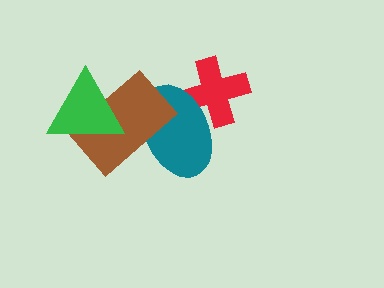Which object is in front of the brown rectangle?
The green triangle is in front of the brown rectangle.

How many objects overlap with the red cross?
1 object overlaps with the red cross.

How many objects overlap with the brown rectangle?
2 objects overlap with the brown rectangle.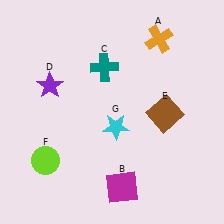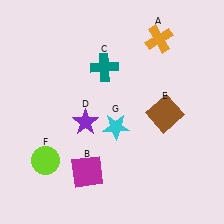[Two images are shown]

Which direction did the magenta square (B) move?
The magenta square (B) moved left.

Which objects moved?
The objects that moved are: the magenta square (B), the purple star (D).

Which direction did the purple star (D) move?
The purple star (D) moved down.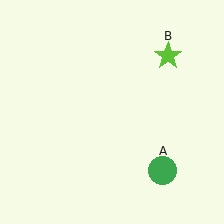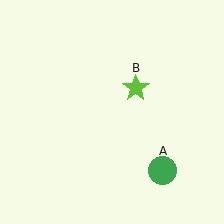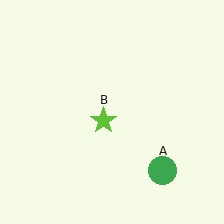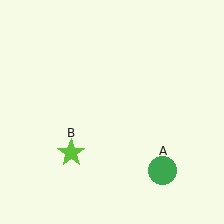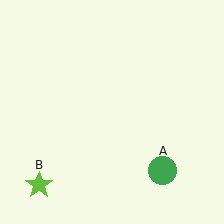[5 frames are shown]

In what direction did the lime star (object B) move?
The lime star (object B) moved down and to the left.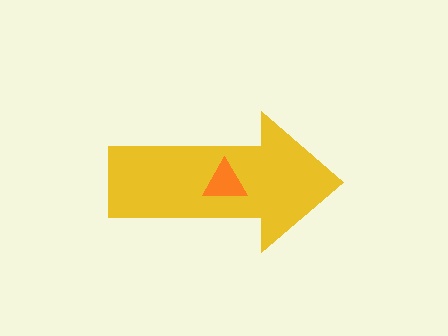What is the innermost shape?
The orange triangle.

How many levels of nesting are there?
2.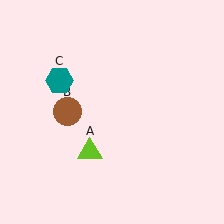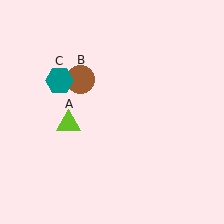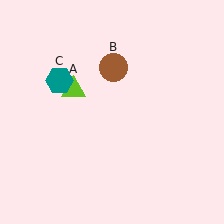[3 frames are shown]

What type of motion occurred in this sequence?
The lime triangle (object A), brown circle (object B) rotated clockwise around the center of the scene.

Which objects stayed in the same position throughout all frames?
Teal hexagon (object C) remained stationary.